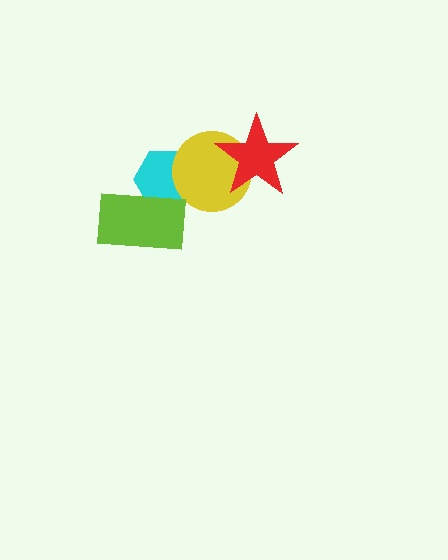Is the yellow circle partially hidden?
Yes, it is partially covered by another shape.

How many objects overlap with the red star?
1 object overlaps with the red star.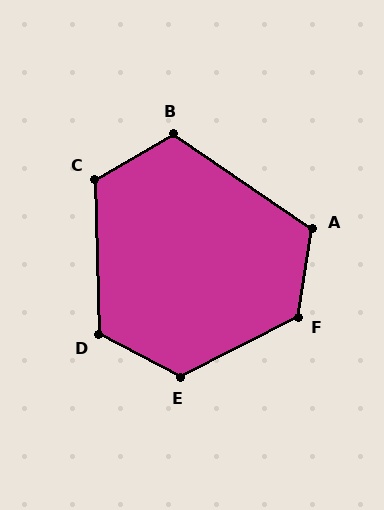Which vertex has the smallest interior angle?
B, at approximately 115 degrees.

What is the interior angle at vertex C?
Approximately 119 degrees (obtuse).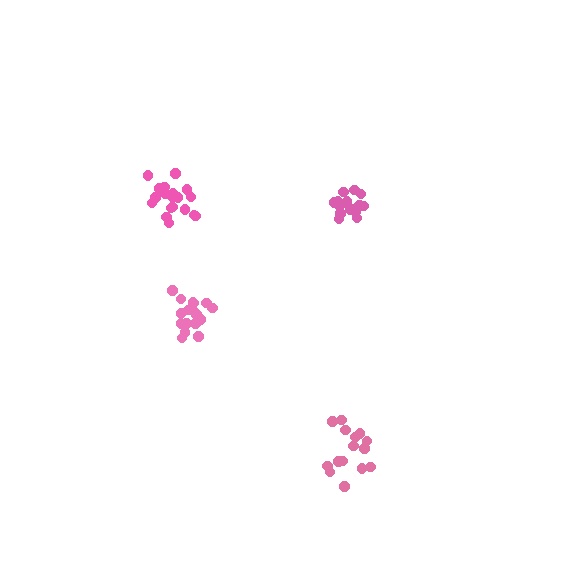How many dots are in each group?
Group 1: 15 dots, Group 2: 19 dots, Group 3: 15 dots, Group 4: 18 dots (67 total).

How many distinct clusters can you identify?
There are 4 distinct clusters.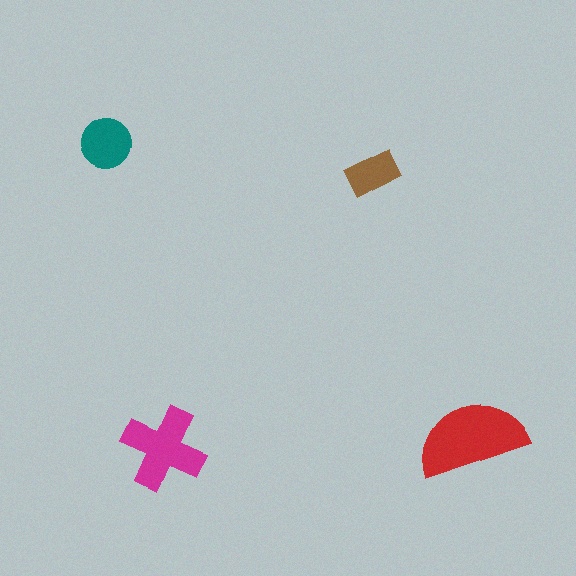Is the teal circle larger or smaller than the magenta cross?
Smaller.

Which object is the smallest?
The brown rectangle.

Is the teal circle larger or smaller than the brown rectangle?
Larger.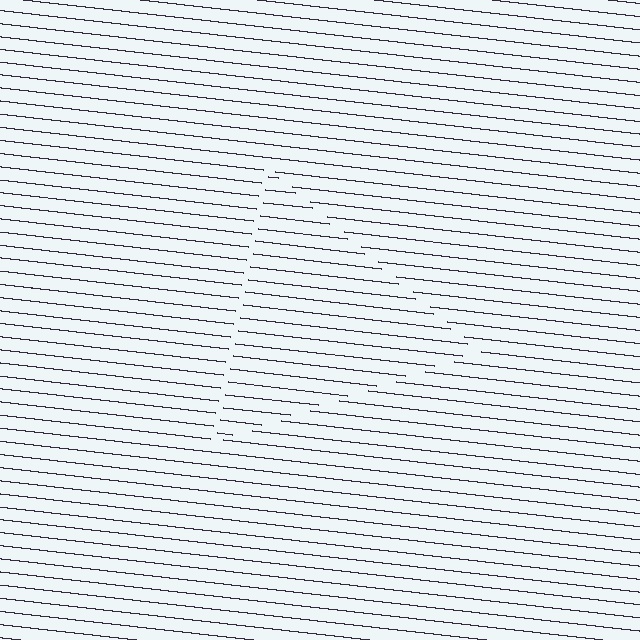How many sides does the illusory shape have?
3 sides — the line-ends trace a triangle.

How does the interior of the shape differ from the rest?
The interior of the shape contains the same grating, shifted by half a period — the contour is defined by the phase discontinuity where line-ends from the inner and outer gratings abut.